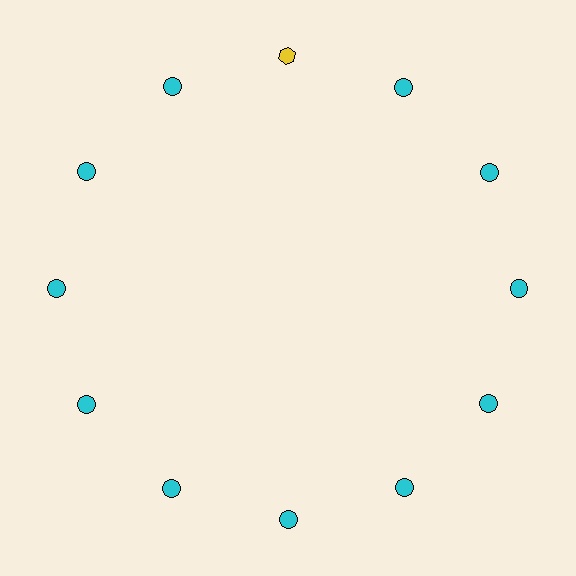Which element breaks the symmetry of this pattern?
The yellow hexagon at roughly the 12 o'clock position breaks the symmetry. All other shapes are cyan circles.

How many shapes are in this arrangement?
There are 12 shapes arranged in a ring pattern.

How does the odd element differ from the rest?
It differs in both color (yellow instead of cyan) and shape (hexagon instead of circle).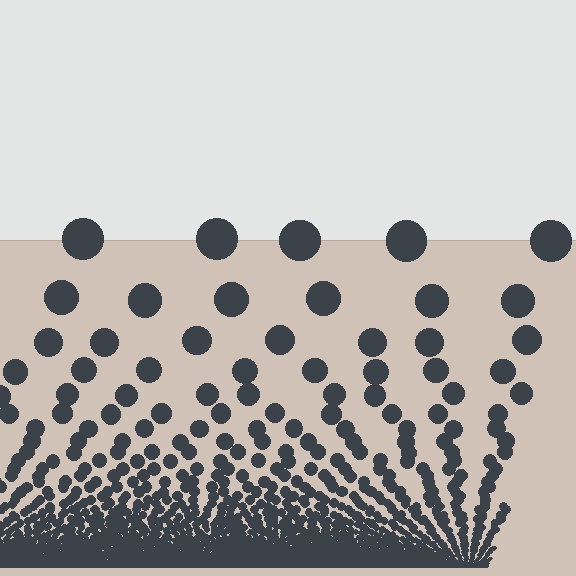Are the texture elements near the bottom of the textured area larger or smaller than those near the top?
Smaller. The gradient is inverted — elements near the bottom are smaller and denser.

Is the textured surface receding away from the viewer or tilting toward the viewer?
The surface appears to tilt toward the viewer. Texture elements get larger and sparser toward the top.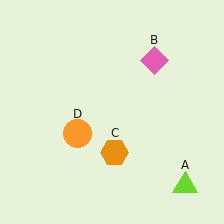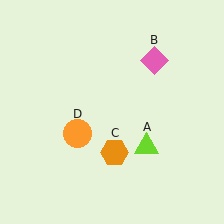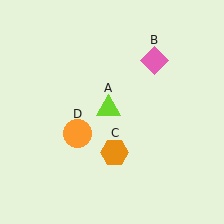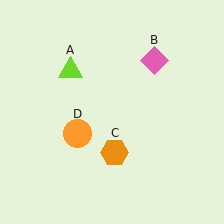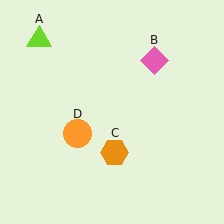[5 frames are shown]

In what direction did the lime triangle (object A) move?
The lime triangle (object A) moved up and to the left.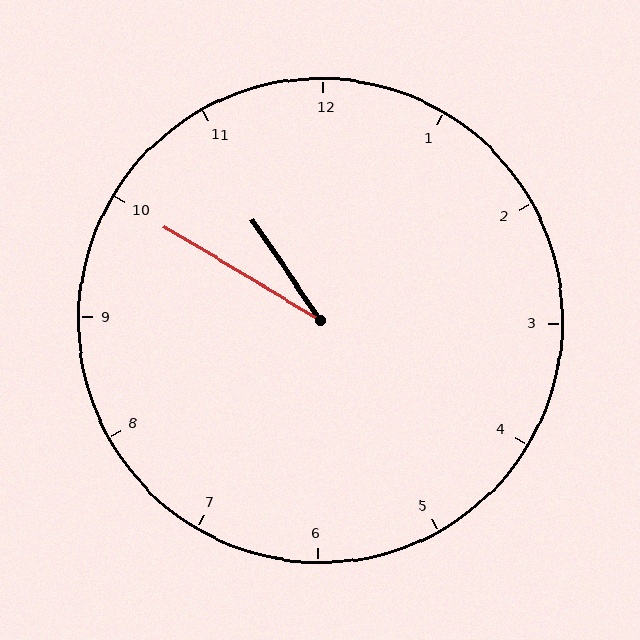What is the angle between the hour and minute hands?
Approximately 25 degrees.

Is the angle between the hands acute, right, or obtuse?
It is acute.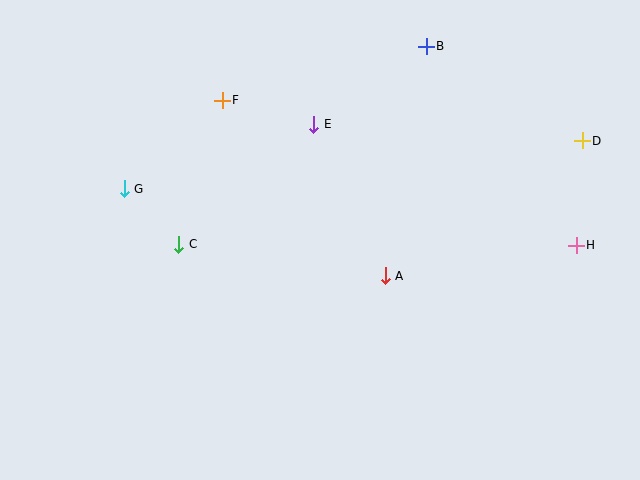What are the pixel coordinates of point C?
Point C is at (179, 244).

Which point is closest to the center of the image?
Point A at (385, 276) is closest to the center.